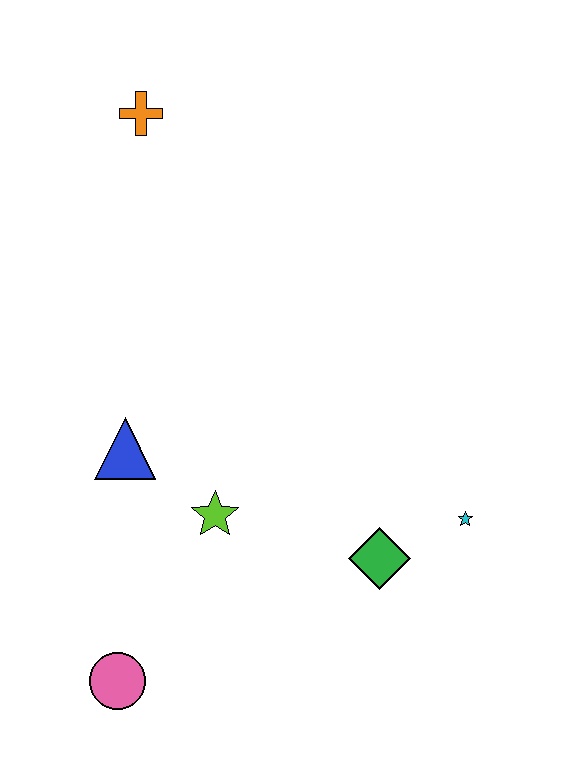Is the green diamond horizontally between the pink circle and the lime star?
No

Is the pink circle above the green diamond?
No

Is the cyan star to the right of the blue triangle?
Yes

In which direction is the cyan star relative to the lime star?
The cyan star is to the right of the lime star.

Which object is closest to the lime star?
The blue triangle is closest to the lime star.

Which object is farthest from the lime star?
The orange cross is farthest from the lime star.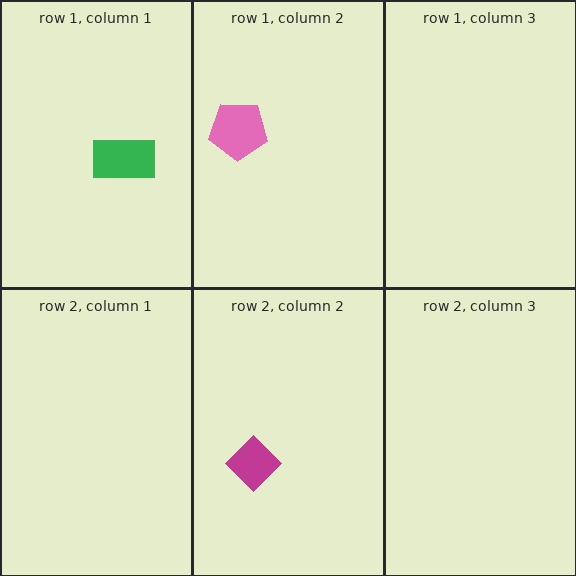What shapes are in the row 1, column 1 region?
The green rectangle.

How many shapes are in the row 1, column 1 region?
1.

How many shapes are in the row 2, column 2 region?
1.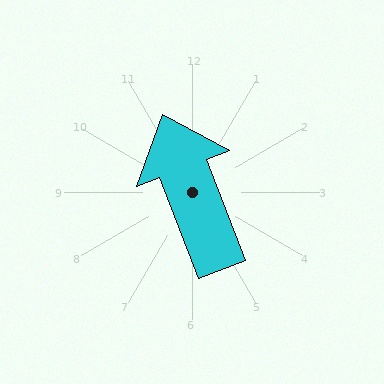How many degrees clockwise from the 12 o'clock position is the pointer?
Approximately 339 degrees.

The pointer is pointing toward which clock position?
Roughly 11 o'clock.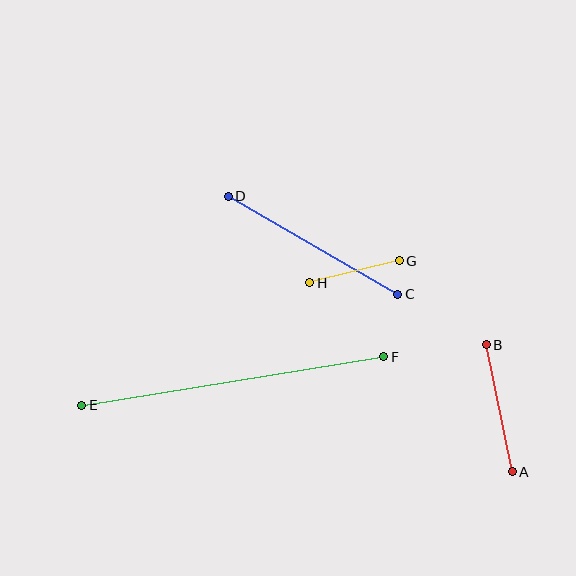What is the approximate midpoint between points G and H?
The midpoint is at approximately (354, 272) pixels.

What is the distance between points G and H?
The distance is approximately 92 pixels.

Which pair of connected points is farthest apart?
Points E and F are farthest apart.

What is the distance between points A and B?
The distance is approximately 130 pixels.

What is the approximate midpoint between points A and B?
The midpoint is at approximately (499, 408) pixels.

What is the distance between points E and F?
The distance is approximately 306 pixels.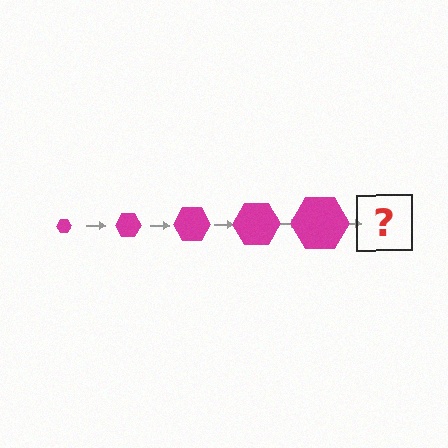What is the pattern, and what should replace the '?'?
The pattern is that the hexagon gets progressively larger each step. The '?' should be a magenta hexagon, larger than the previous one.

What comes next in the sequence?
The next element should be a magenta hexagon, larger than the previous one.